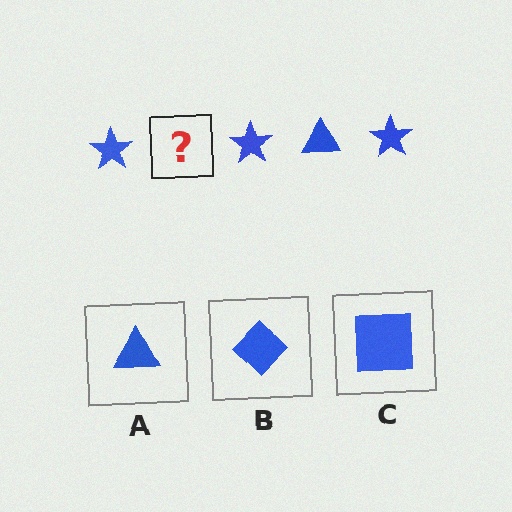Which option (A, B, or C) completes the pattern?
A.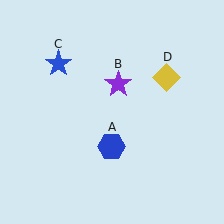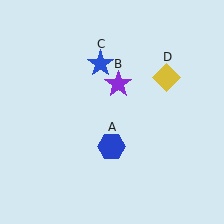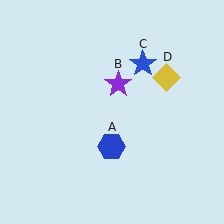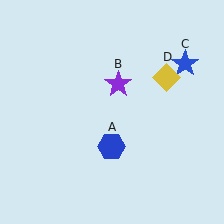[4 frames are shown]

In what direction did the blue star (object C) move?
The blue star (object C) moved right.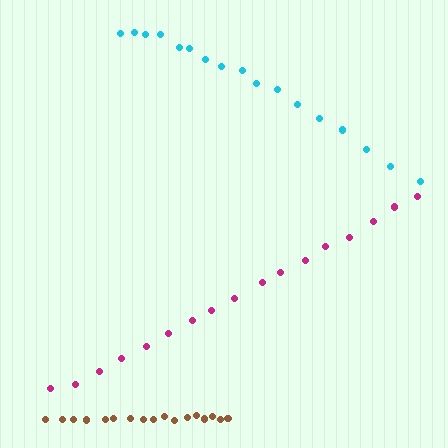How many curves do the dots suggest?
There are 3 distinct paths.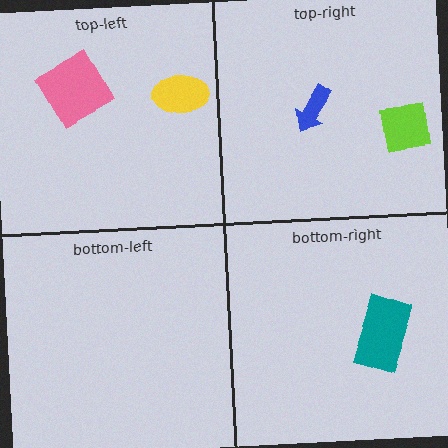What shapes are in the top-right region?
The lime square, the blue arrow.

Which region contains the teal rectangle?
The bottom-right region.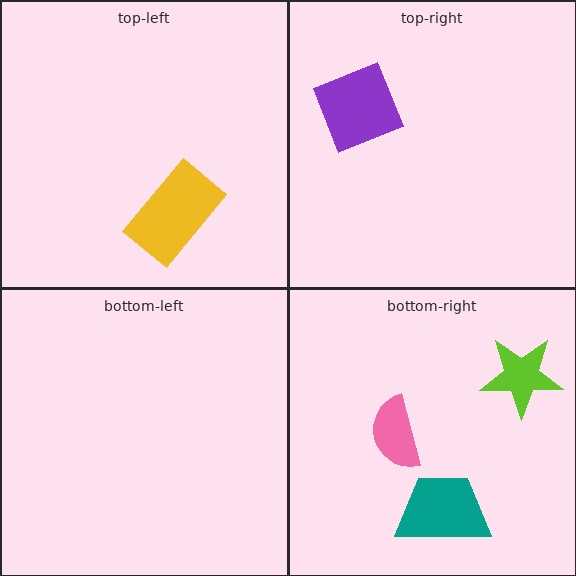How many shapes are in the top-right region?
1.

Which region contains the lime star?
The bottom-right region.